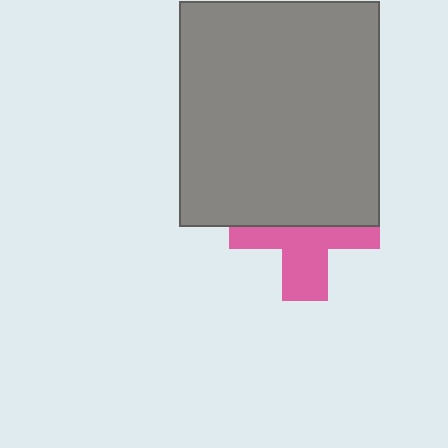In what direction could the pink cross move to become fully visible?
The pink cross could move down. That would shift it out from behind the gray rectangle entirely.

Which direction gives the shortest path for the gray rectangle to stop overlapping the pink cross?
Moving up gives the shortest separation.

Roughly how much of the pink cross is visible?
About half of it is visible (roughly 48%).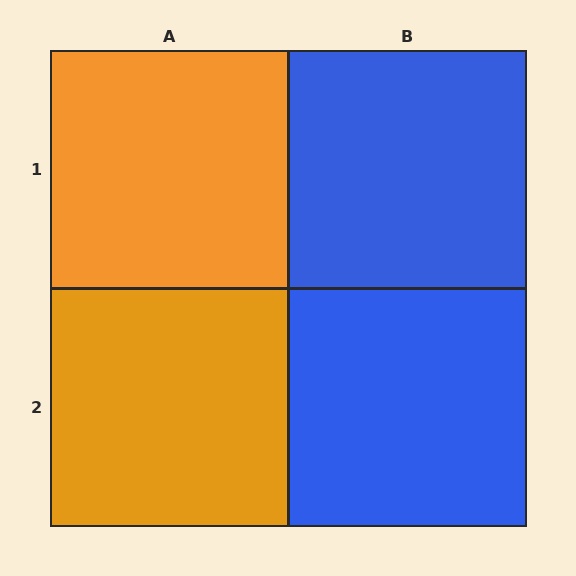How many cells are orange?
2 cells are orange.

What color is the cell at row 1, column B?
Blue.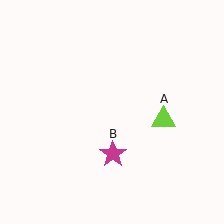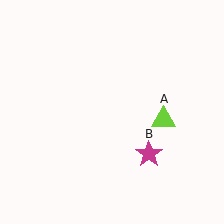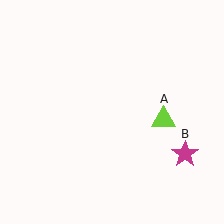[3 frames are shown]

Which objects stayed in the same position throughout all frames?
Lime triangle (object A) remained stationary.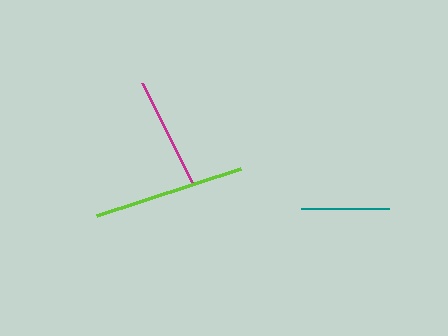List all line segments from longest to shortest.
From longest to shortest: lime, magenta, teal.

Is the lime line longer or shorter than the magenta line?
The lime line is longer than the magenta line.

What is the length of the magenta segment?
The magenta segment is approximately 111 pixels long.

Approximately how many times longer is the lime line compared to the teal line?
The lime line is approximately 1.7 times the length of the teal line.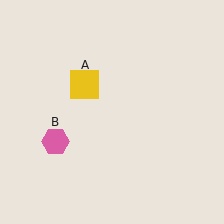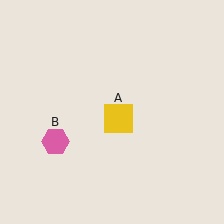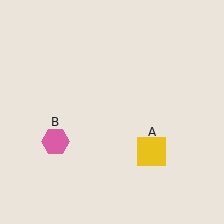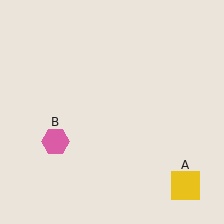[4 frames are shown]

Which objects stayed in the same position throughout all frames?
Pink hexagon (object B) remained stationary.